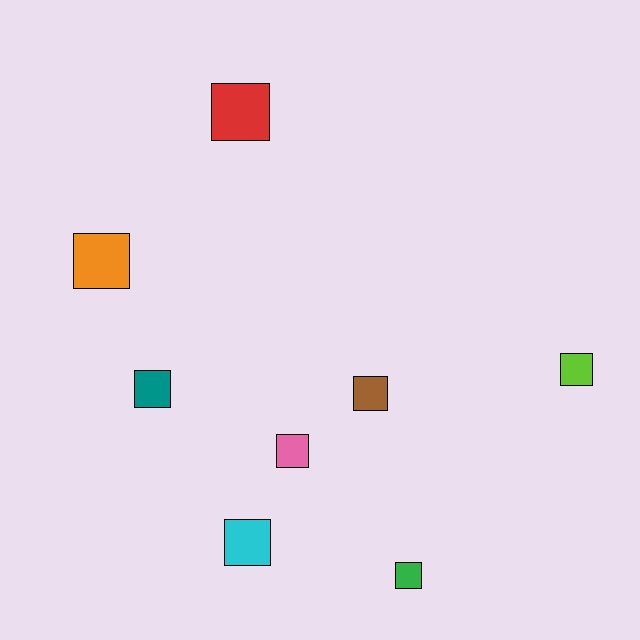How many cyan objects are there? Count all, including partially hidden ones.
There is 1 cyan object.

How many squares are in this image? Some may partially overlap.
There are 8 squares.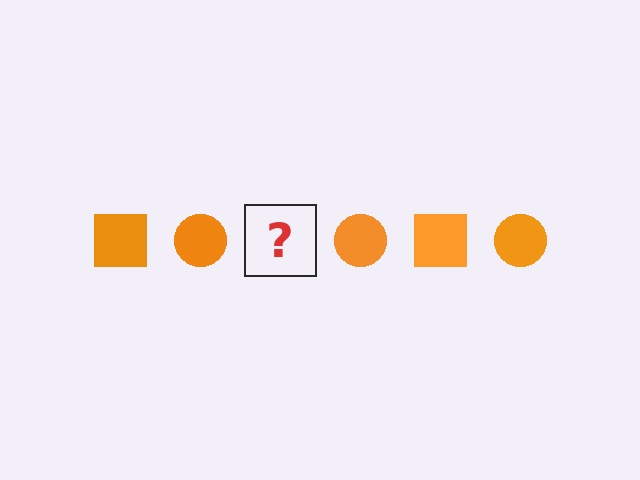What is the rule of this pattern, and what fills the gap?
The rule is that the pattern cycles through square, circle shapes in orange. The gap should be filled with an orange square.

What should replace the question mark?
The question mark should be replaced with an orange square.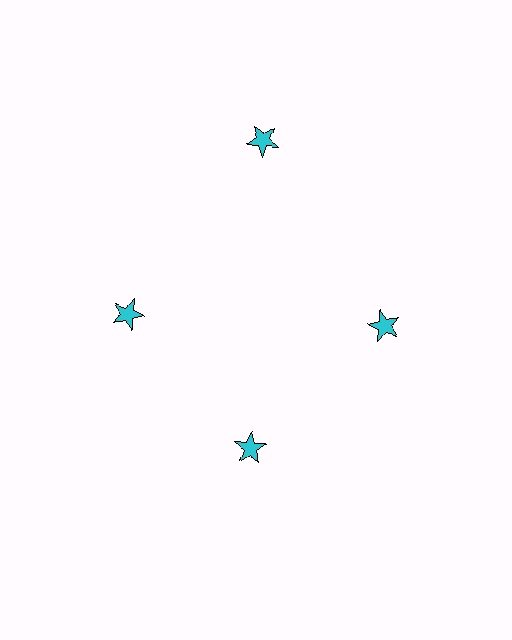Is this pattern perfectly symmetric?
No. The 4 cyan stars are arranged in a ring, but one element near the 12 o'clock position is pushed outward from the center, breaking the 4-fold rotational symmetry.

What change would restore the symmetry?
The symmetry would be restored by moving it inward, back onto the ring so that all 4 stars sit at equal angles and equal distance from the center.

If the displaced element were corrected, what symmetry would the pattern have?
It would have 4-fold rotational symmetry — the pattern would map onto itself every 90 degrees.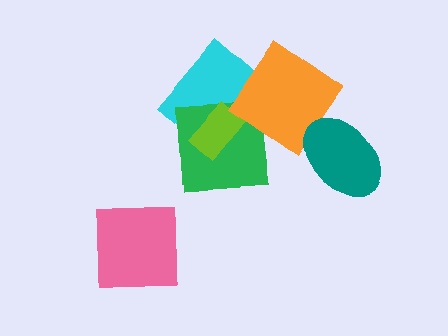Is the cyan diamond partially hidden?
Yes, it is partially covered by another shape.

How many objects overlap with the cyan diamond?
3 objects overlap with the cyan diamond.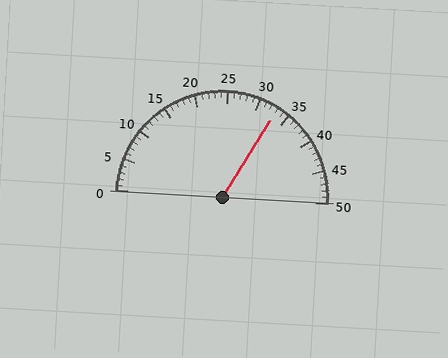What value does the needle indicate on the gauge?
The needle indicates approximately 33.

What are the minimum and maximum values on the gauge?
The gauge ranges from 0 to 50.